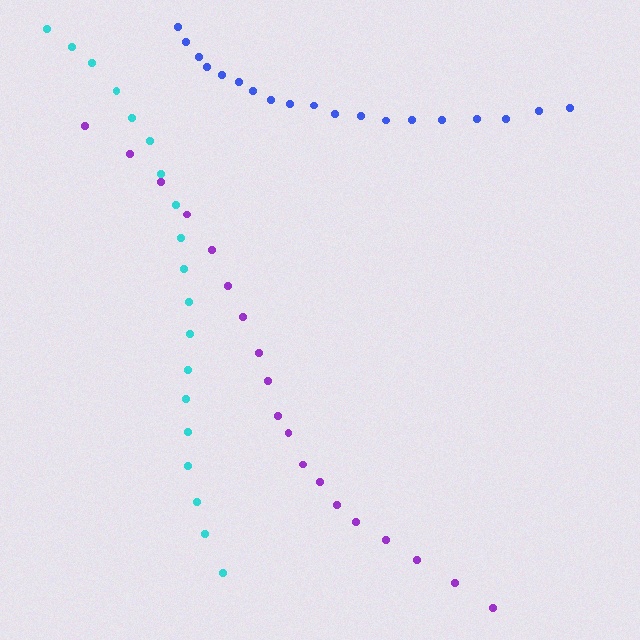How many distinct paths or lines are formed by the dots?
There are 3 distinct paths.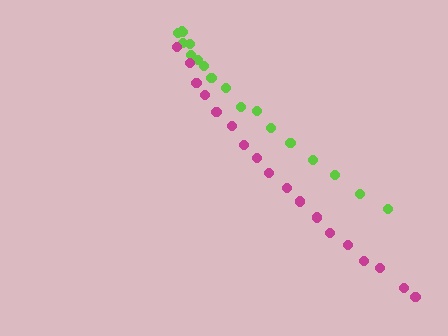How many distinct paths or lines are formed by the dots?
There are 2 distinct paths.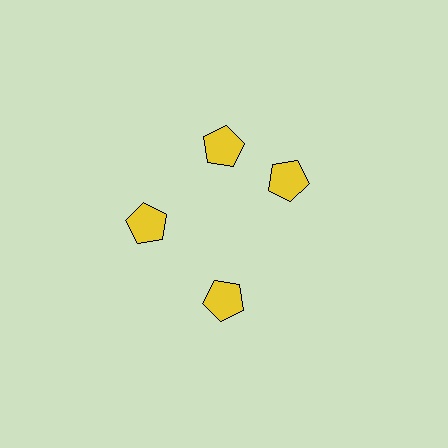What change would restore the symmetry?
The symmetry would be restored by rotating it back into even spacing with its neighbors so that all 4 pentagons sit at equal angles and equal distance from the center.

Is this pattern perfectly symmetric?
No. The 4 yellow pentagons are arranged in a ring, but one element near the 3 o'clock position is rotated out of alignment along the ring, breaking the 4-fold rotational symmetry.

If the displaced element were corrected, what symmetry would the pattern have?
It would have 4-fold rotational symmetry — the pattern would map onto itself every 90 degrees.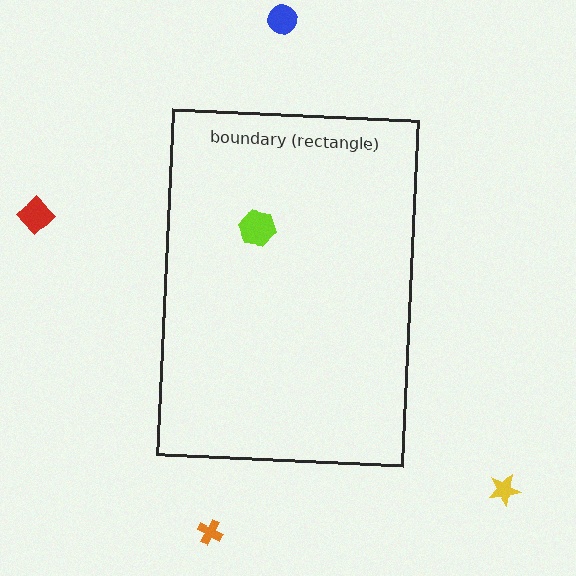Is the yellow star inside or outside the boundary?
Outside.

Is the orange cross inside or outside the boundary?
Outside.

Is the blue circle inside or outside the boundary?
Outside.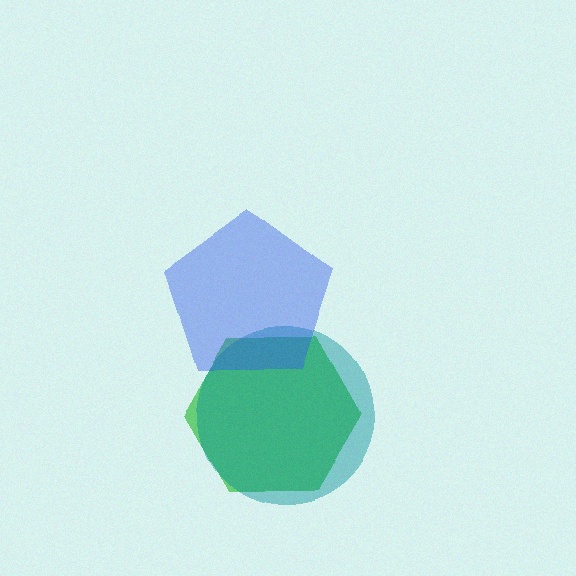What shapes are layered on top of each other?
The layered shapes are: a green hexagon, a teal circle, a blue pentagon.